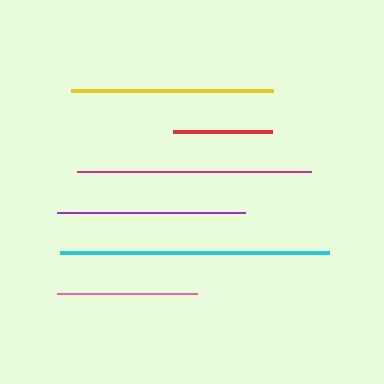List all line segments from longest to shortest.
From longest to shortest: cyan, magenta, yellow, purple, pink, red.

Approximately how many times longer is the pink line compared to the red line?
The pink line is approximately 1.4 times the length of the red line.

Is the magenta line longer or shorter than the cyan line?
The cyan line is longer than the magenta line.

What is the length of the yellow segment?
The yellow segment is approximately 202 pixels long.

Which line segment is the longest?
The cyan line is the longest at approximately 269 pixels.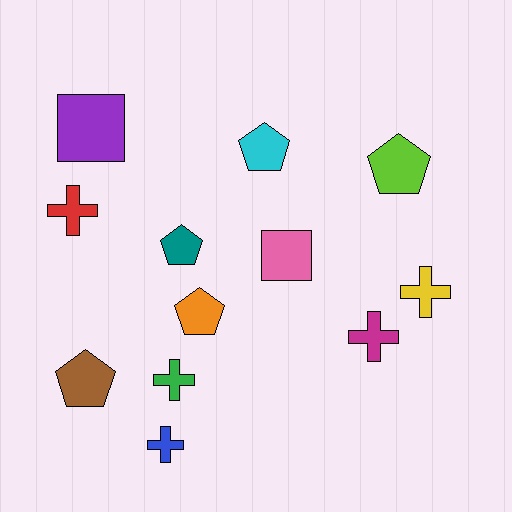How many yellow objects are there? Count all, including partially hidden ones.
There is 1 yellow object.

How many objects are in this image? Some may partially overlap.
There are 12 objects.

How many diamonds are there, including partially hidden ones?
There are no diamonds.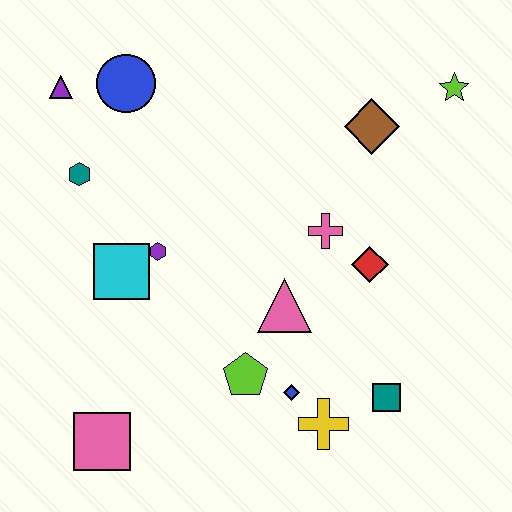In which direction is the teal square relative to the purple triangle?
The teal square is to the right of the purple triangle.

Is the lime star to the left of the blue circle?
No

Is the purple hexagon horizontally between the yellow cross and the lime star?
No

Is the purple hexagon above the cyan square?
Yes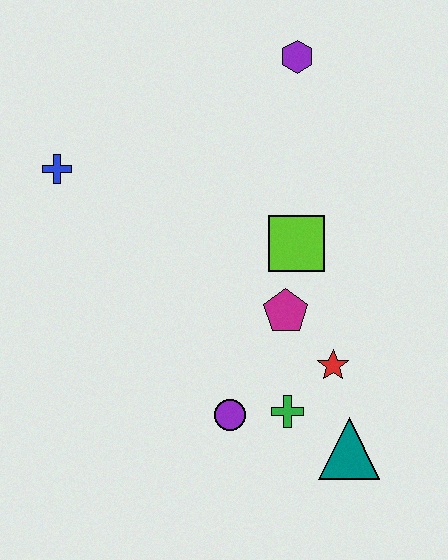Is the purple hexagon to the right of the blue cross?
Yes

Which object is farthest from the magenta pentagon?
The blue cross is farthest from the magenta pentagon.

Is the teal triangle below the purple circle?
Yes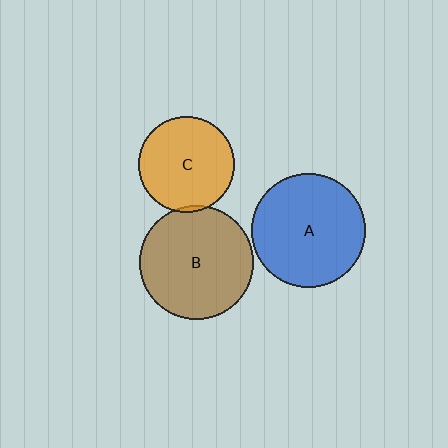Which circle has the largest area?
Circle A (blue).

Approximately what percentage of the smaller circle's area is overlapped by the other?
Approximately 5%.